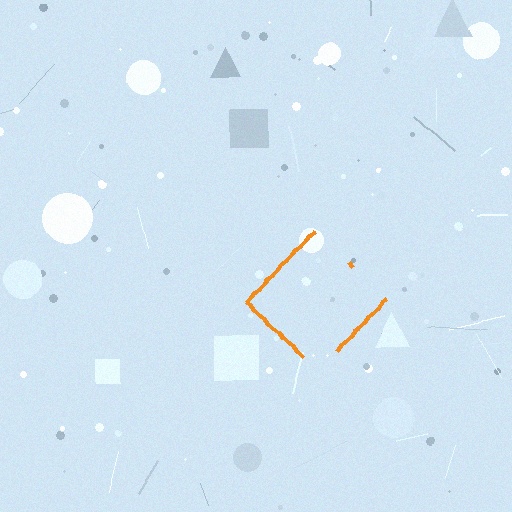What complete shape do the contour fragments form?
The contour fragments form a diamond.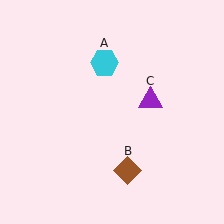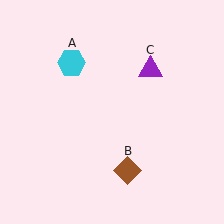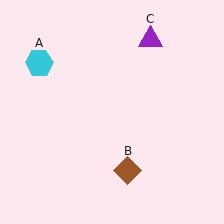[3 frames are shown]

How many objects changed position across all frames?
2 objects changed position: cyan hexagon (object A), purple triangle (object C).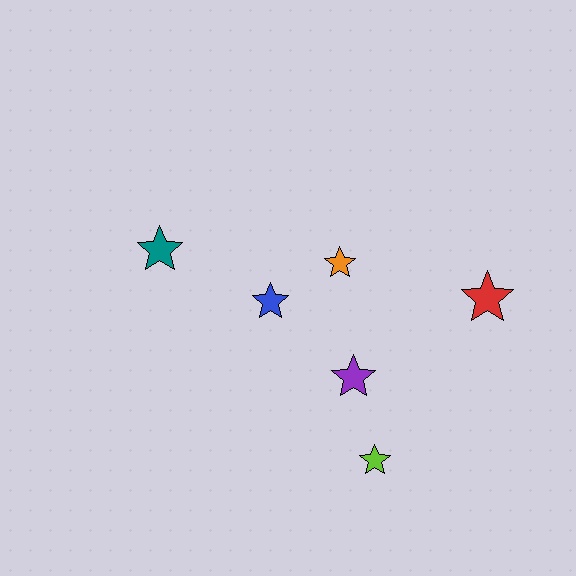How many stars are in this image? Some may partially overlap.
There are 6 stars.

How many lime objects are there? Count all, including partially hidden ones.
There is 1 lime object.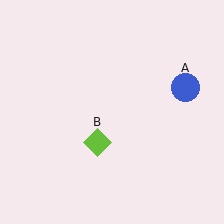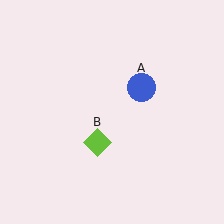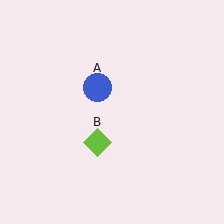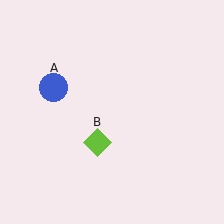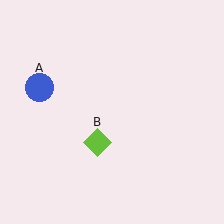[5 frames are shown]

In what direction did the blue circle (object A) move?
The blue circle (object A) moved left.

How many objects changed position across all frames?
1 object changed position: blue circle (object A).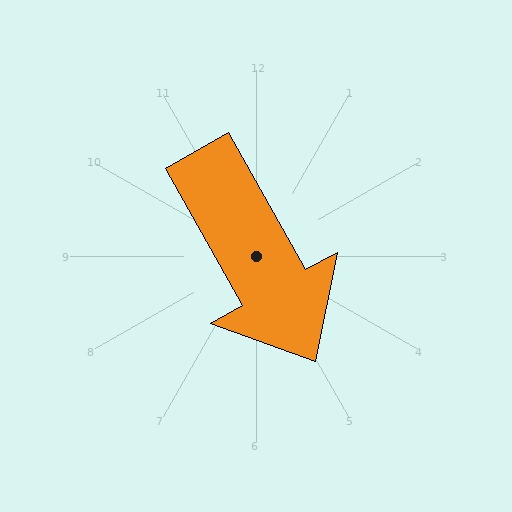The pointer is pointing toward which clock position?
Roughly 5 o'clock.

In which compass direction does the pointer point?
Southeast.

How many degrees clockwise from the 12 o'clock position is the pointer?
Approximately 151 degrees.